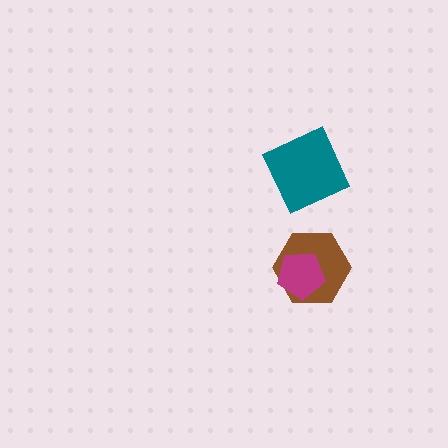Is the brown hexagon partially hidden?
Yes, it is partially covered by another shape.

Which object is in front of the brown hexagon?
The magenta pentagon is in front of the brown hexagon.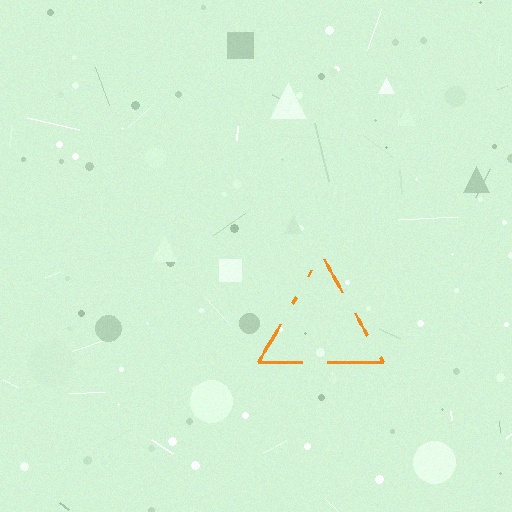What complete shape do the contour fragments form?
The contour fragments form a triangle.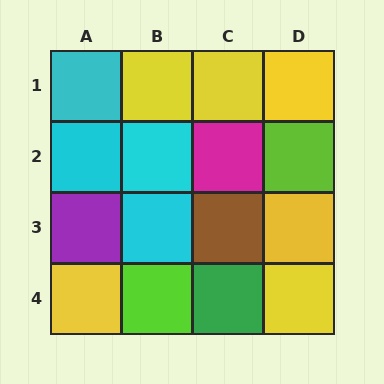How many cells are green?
1 cell is green.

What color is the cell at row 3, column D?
Yellow.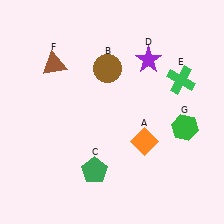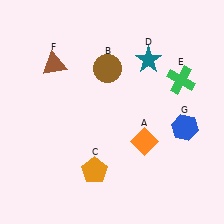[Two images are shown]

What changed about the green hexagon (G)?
In Image 1, G is green. In Image 2, it changed to blue.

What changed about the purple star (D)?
In Image 1, D is purple. In Image 2, it changed to teal.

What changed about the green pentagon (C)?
In Image 1, C is green. In Image 2, it changed to orange.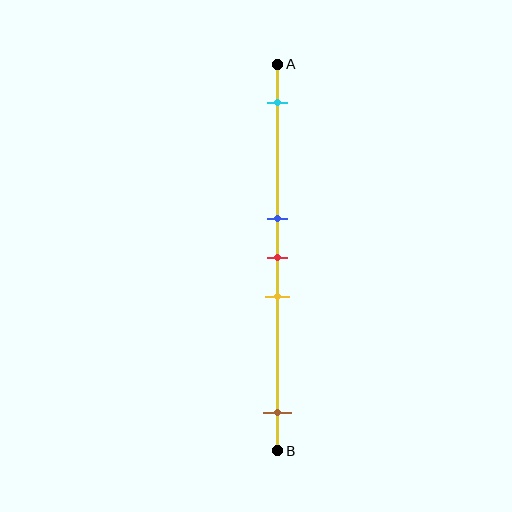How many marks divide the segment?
There are 5 marks dividing the segment.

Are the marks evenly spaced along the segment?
No, the marks are not evenly spaced.